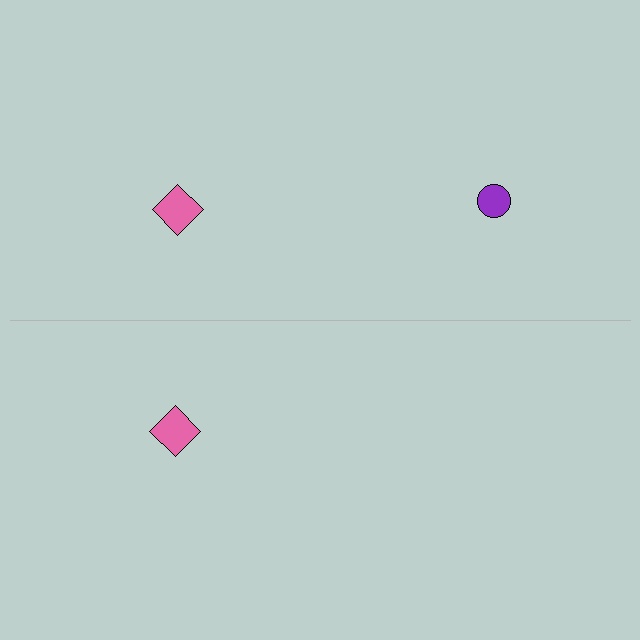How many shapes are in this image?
There are 3 shapes in this image.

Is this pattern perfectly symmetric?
No, the pattern is not perfectly symmetric. A purple circle is missing from the bottom side.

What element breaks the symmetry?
A purple circle is missing from the bottom side.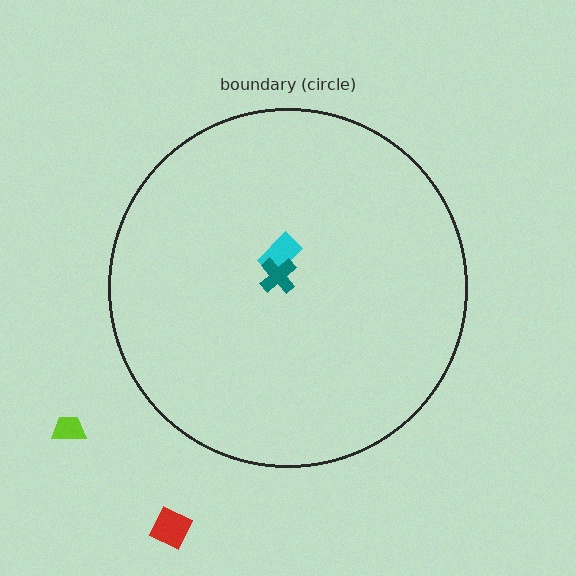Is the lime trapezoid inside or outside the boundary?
Outside.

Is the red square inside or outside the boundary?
Outside.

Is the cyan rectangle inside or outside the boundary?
Inside.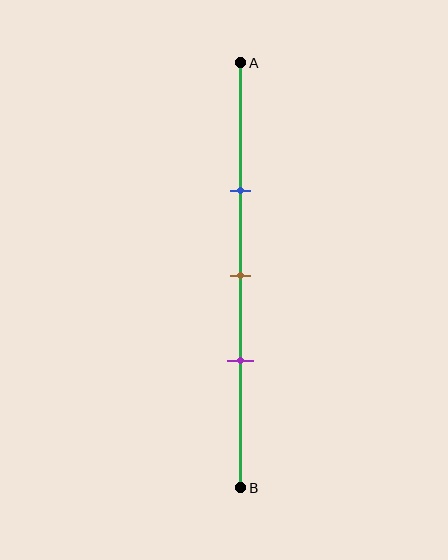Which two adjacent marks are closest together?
The brown and purple marks are the closest adjacent pair.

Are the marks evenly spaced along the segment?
Yes, the marks are approximately evenly spaced.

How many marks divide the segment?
There are 3 marks dividing the segment.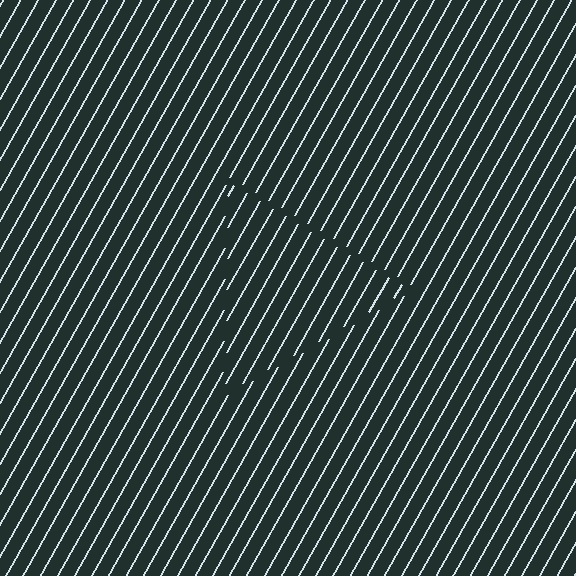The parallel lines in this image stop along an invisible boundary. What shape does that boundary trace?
An illusory triangle. The interior of the shape contains the same grating, shifted by half a period — the contour is defined by the phase discontinuity where line-ends from the inner and outer gratings abut.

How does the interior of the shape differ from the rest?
The interior of the shape contains the same grating, shifted by half a period — the contour is defined by the phase discontinuity where line-ends from the inner and outer gratings abut.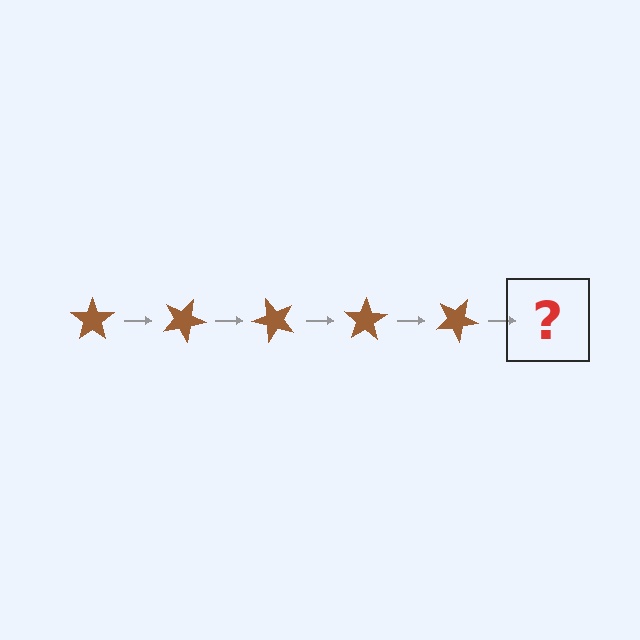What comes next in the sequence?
The next element should be a brown star rotated 125 degrees.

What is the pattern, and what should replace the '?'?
The pattern is that the star rotates 25 degrees each step. The '?' should be a brown star rotated 125 degrees.